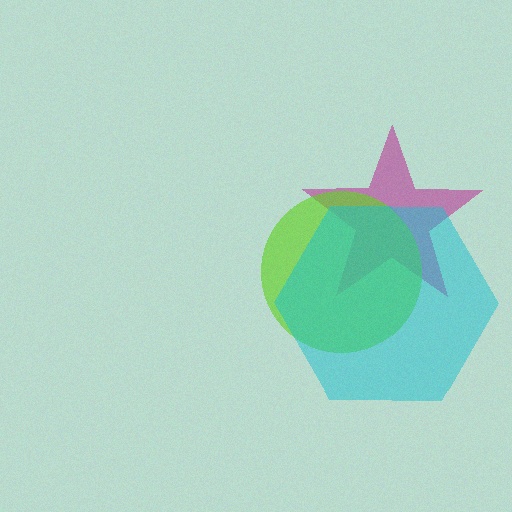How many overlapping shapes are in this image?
There are 3 overlapping shapes in the image.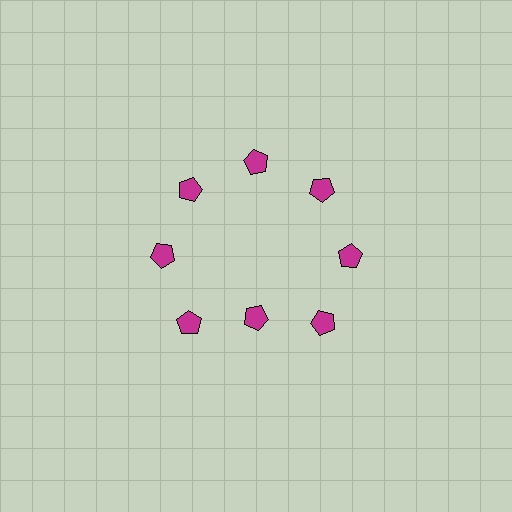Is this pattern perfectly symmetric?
No. The 8 magenta pentagons are arranged in a ring, but one element near the 6 o'clock position is pulled inward toward the center, breaking the 8-fold rotational symmetry.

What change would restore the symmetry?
The symmetry would be restored by moving it outward, back onto the ring so that all 8 pentagons sit at equal angles and equal distance from the center.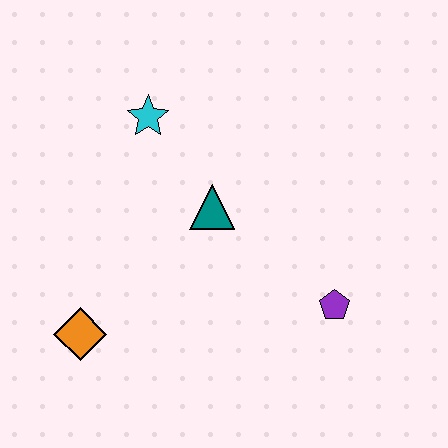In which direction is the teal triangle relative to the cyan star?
The teal triangle is below the cyan star.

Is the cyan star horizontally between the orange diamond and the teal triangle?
Yes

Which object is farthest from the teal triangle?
The orange diamond is farthest from the teal triangle.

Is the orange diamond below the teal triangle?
Yes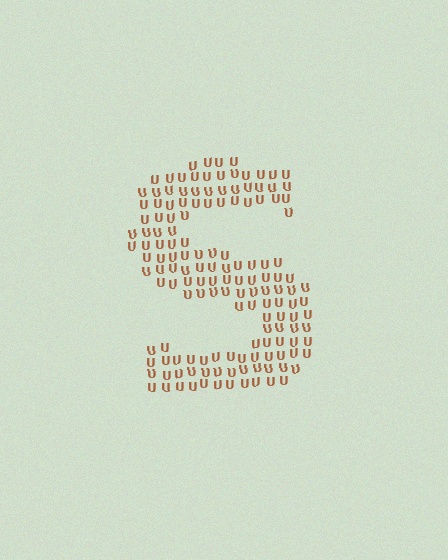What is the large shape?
The large shape is the letter S.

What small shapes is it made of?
It is made of small letter U's.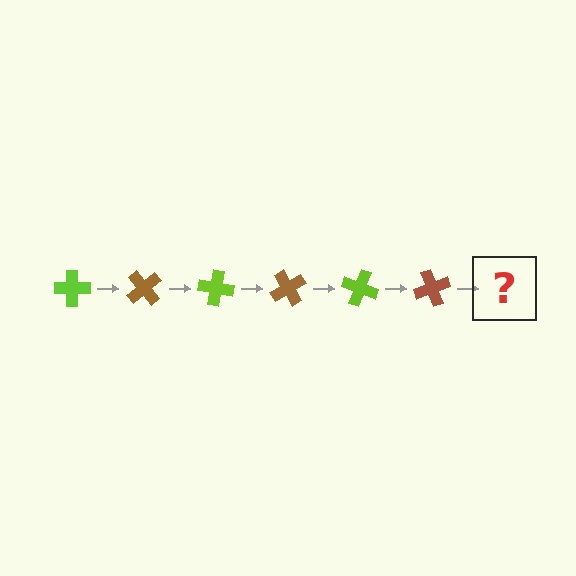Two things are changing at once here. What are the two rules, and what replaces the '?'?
The two rules are that it rotates 50 degrees each step and the color cycles through lime and brown. The '?' should be a lime cross, rotated 300 degrees from the start.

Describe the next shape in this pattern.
It should be a lime cross, rotated 300 degrees from the start.